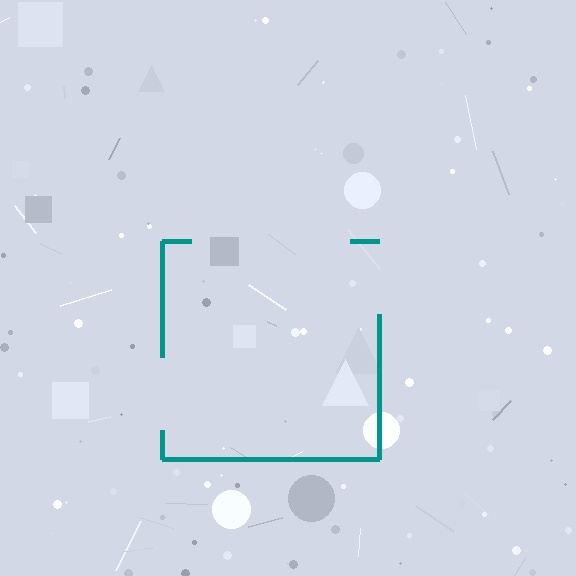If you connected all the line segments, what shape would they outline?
They would outline a square.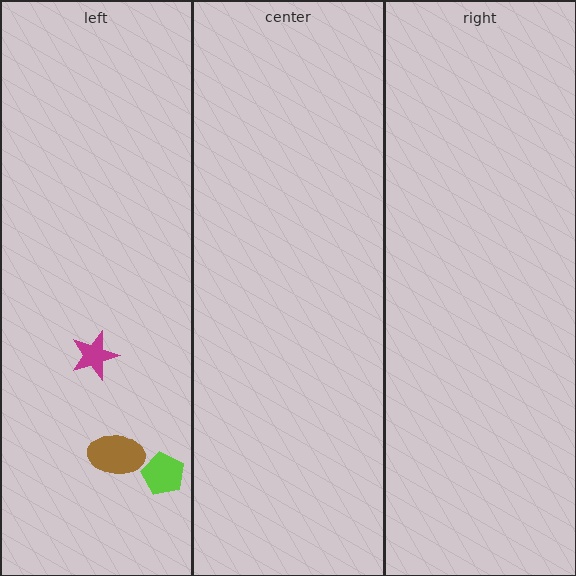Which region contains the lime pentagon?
The left region.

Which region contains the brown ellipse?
The left region.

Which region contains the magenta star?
The left region.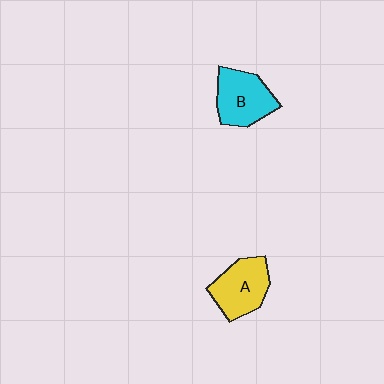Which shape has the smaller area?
Shape A (yellow).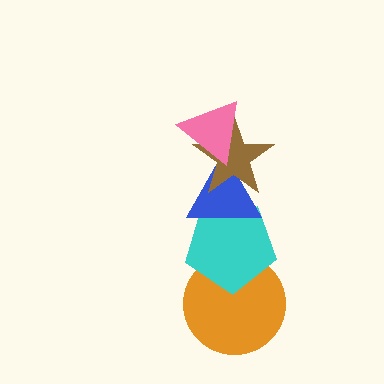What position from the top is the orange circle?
The orange circle is 5th from the top.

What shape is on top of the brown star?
The pink triangle is on top of the brown star.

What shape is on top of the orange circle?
The cyan pentagon is on top of the orange circle.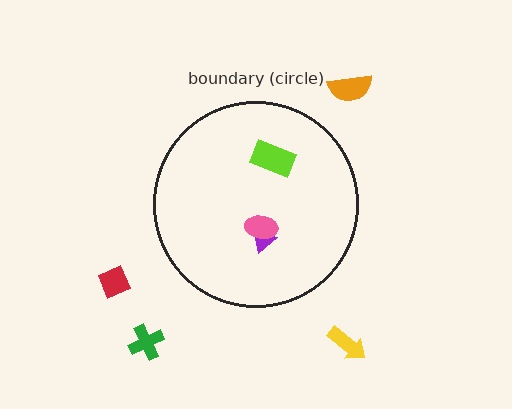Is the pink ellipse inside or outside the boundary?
Inside.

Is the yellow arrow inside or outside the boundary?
Outside.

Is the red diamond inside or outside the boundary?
Outside.